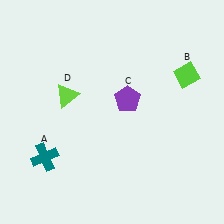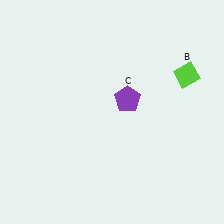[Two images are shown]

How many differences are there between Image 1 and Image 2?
There are 2 differences between the two images.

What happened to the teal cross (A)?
The teal cross (A) was removed in Image 2. It was in the bottom-left area of Image 1.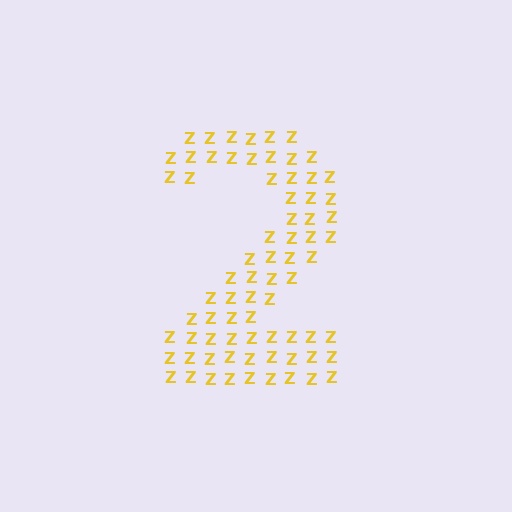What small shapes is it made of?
It is made of small letter Z's.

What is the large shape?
The large shape is the digit 2.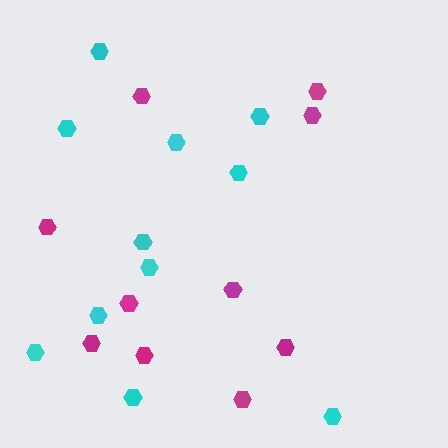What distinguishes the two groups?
There are 2 groups: one group of cyan hexagons (11) and one group of magenta hexagons (10).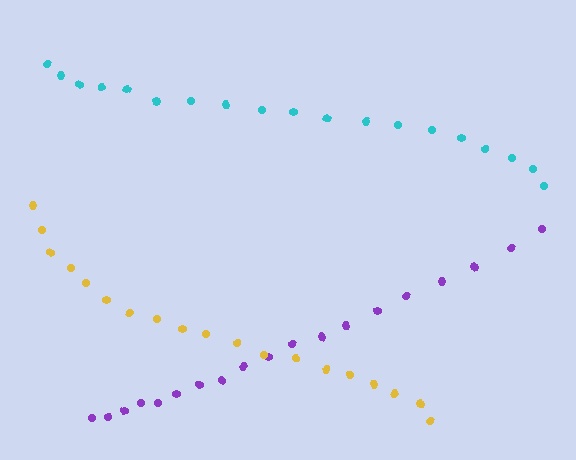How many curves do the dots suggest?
There are 3 distinct paths.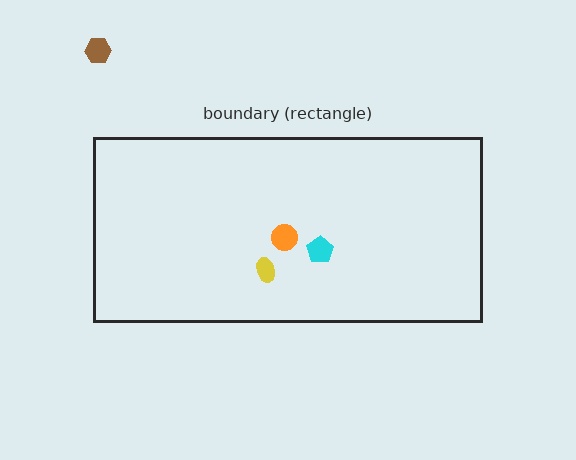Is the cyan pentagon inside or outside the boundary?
Inside.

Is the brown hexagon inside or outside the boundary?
Outside.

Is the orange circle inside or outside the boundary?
Inside.